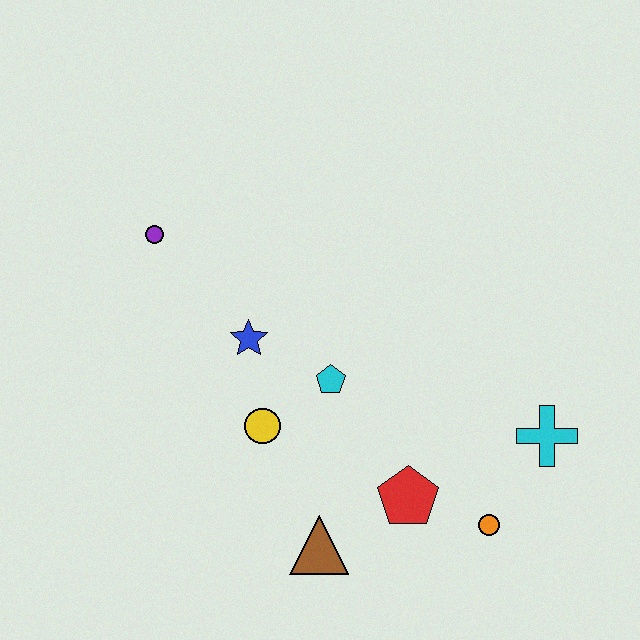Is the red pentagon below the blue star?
Yes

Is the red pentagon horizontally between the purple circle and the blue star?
No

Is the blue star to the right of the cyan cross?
No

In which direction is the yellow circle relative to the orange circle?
The yellow circle is to the left of the orange circle.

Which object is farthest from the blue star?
The cyan cross is farthest from the blue star.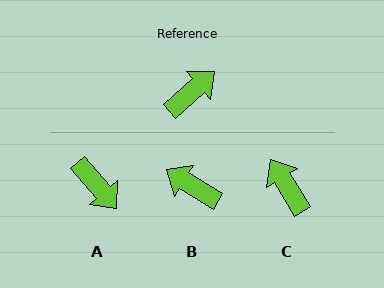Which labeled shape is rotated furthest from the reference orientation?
B, about 107 degrees away.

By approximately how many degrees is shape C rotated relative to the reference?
Approximately 80 degrees counter-clockwise.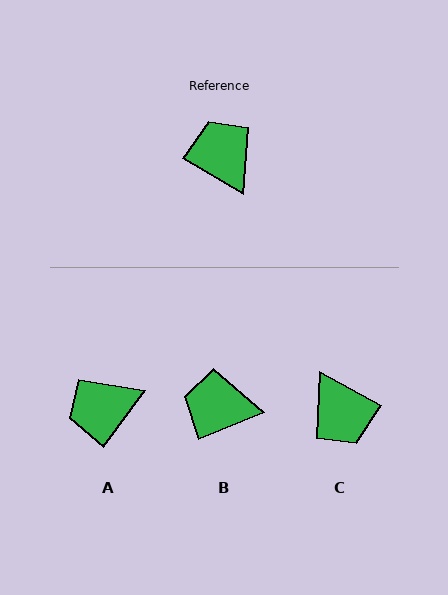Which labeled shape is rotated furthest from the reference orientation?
C, about 179 degrees away.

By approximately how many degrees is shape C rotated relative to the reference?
Approximately 179 degrees clockwise.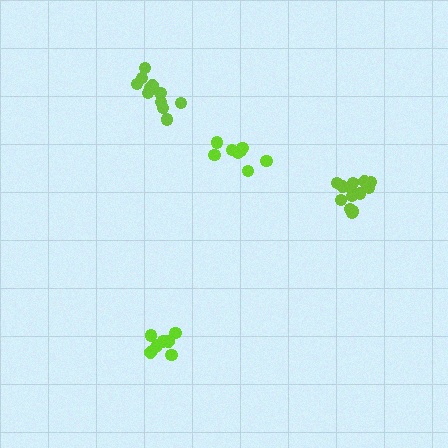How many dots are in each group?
Group 1: 11 dots, Group 2: 8 dots, Group 3: 13 dots, Group 4: 9 dots (41 total).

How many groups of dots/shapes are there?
There are 4 groups.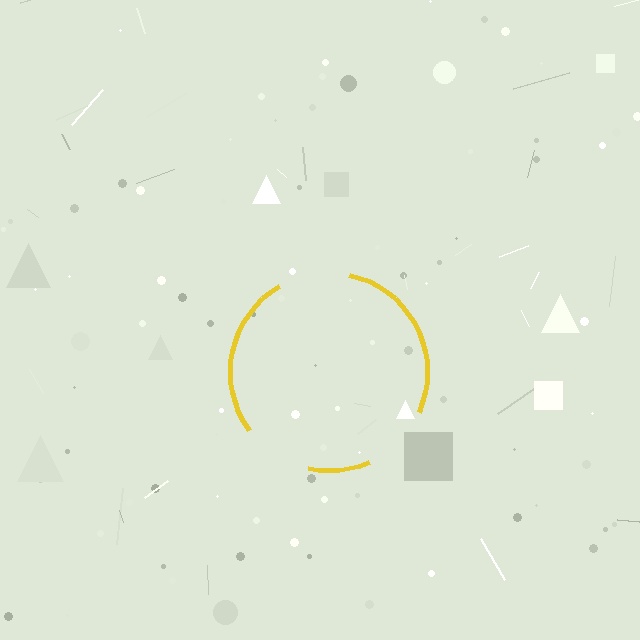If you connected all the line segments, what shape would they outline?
They would outline a circle.